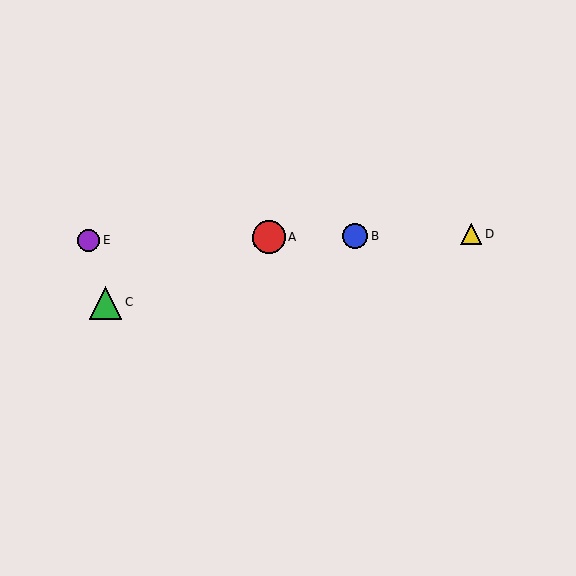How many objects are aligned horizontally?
4 objects (A, B, D, E) are aligned horizontally.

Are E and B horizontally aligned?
Yes, both are at y≈240.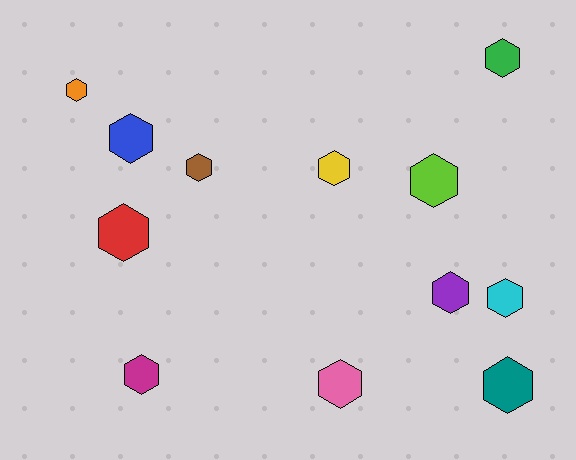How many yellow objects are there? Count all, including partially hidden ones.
There is 1 yellow object.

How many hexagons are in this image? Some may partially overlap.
There are 12 hexagons.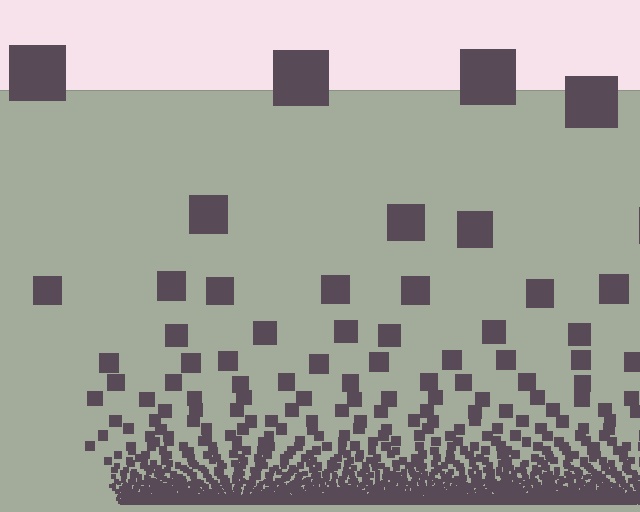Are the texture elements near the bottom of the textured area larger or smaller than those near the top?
Smaller. The gradient is inverted — elements near the bottom are smaller and denser.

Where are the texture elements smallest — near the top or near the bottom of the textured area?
Near the bottom.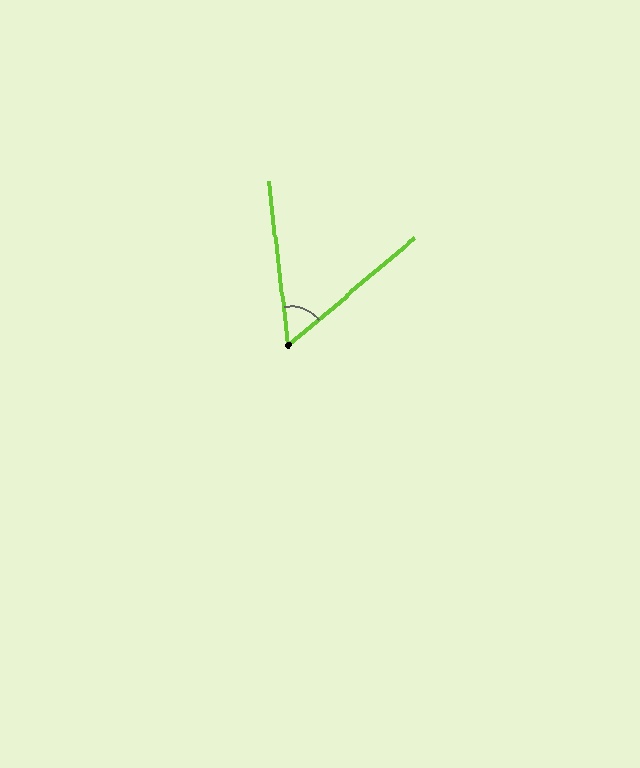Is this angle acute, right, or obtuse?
It is acute.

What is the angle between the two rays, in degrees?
Approximately 56 degrees.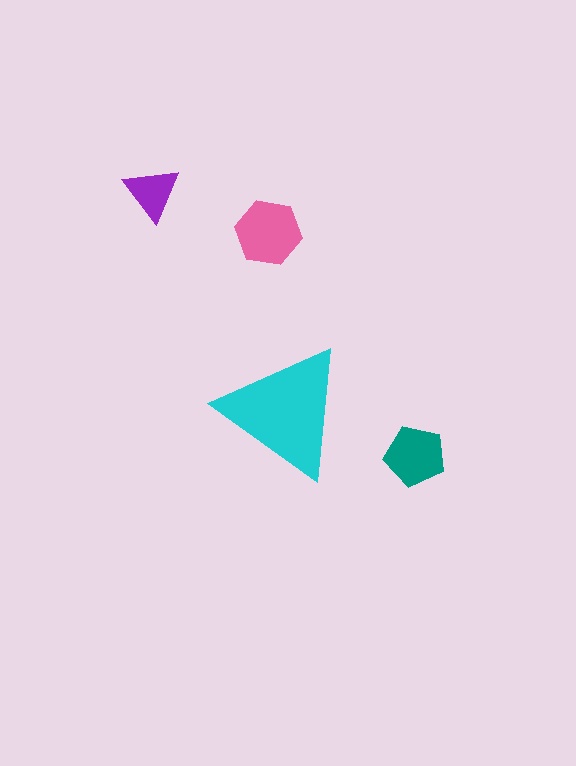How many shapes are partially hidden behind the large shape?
0 shapes are partially hidden.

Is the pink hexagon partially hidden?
No, the pink hexagon is fully visible.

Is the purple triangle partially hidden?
No, the purple triangle is fully visible.